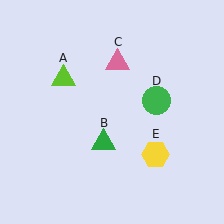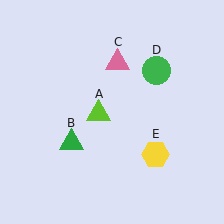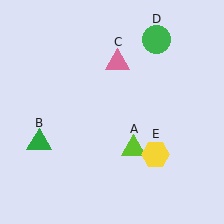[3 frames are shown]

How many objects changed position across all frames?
3 objects changed position: lime triangle (object A), green triangle (object B), green circle (object D).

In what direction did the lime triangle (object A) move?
The lime triangle (object A) moved down and to the right.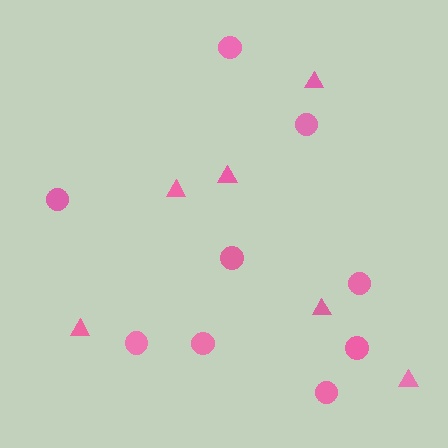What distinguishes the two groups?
There are 2 groups: one group of circles (9) and one group of triangles (6).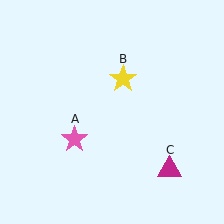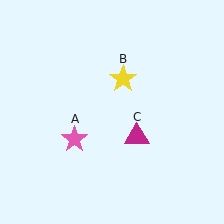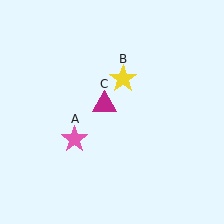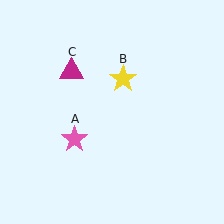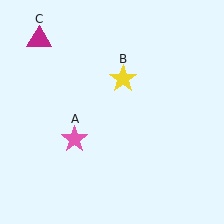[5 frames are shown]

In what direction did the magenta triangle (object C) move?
The magenta triangle (object C) moved up and to the left.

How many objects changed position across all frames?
1 object changed position: magenta triangle (object C).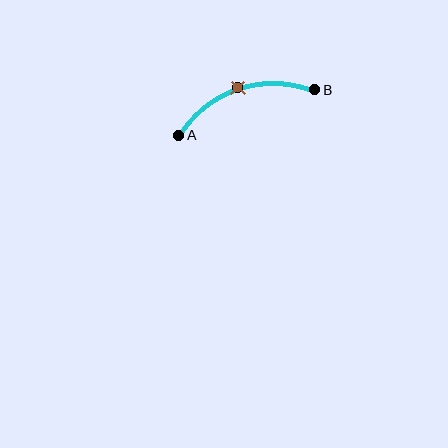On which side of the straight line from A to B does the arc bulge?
The arc bulges above the straight line connecting A and B.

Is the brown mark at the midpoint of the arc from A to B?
Yes. The brown mark lies on the arc at equal arc-length from both A and B — it is the arc midpoint.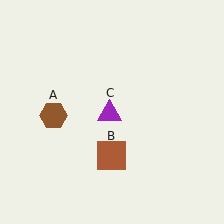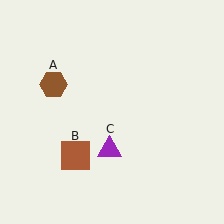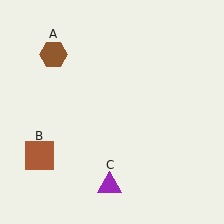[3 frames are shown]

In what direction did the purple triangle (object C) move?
The purple triangle (object C) moved down.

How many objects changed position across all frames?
3 objects changed position: brown hexagon (object A), brown square (object B), purple triangle (object C).